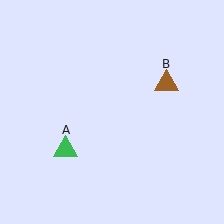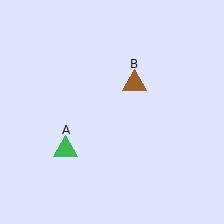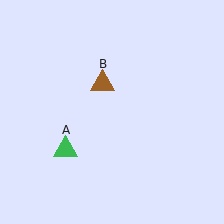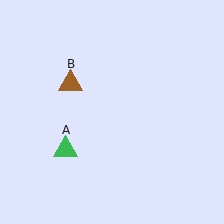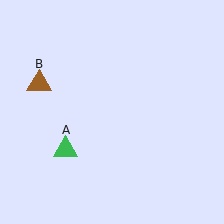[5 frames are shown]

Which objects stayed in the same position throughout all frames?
Green triangle (object A) remained stationary.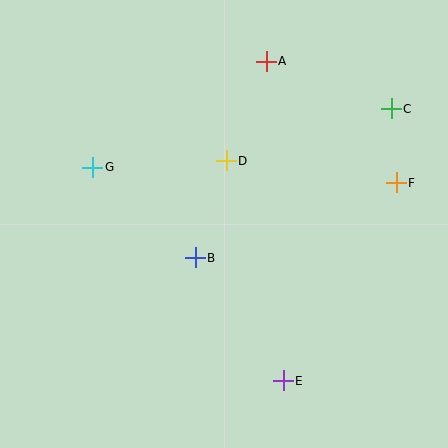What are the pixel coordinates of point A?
Point A is at (266, 61).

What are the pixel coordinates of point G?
Point G is at (93, 167).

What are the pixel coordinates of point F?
Point F is at (396, 183).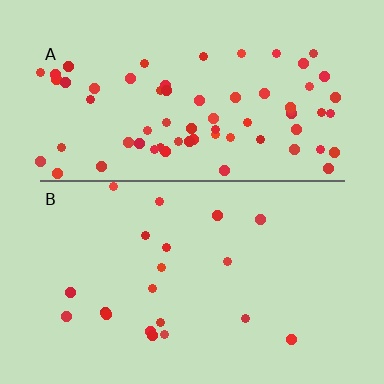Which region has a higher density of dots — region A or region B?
A (the top).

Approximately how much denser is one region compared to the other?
Approximately 3.4× — region A over region B.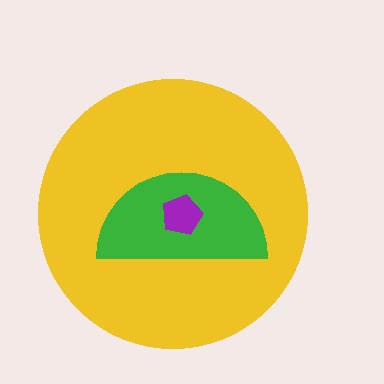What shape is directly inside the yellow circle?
The green semicircle.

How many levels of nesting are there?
3.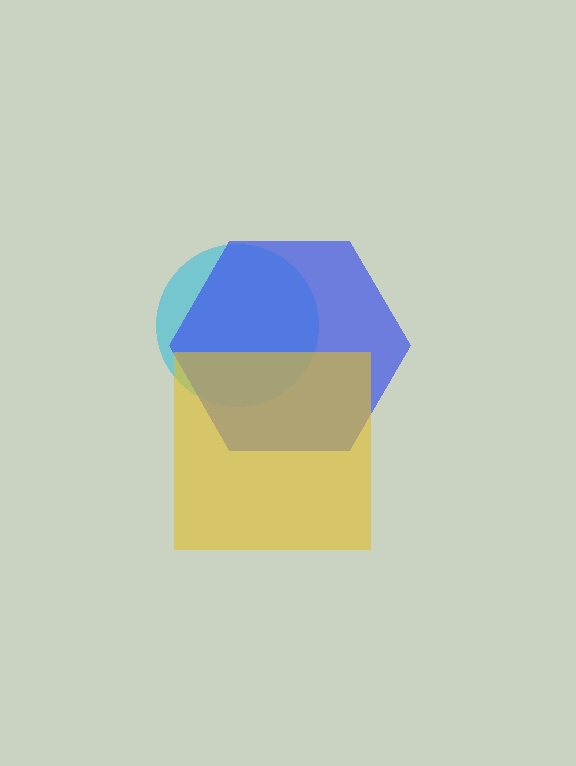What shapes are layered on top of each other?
The layered shapes are: a cyan circle, a blue hexagon, a yellow square.